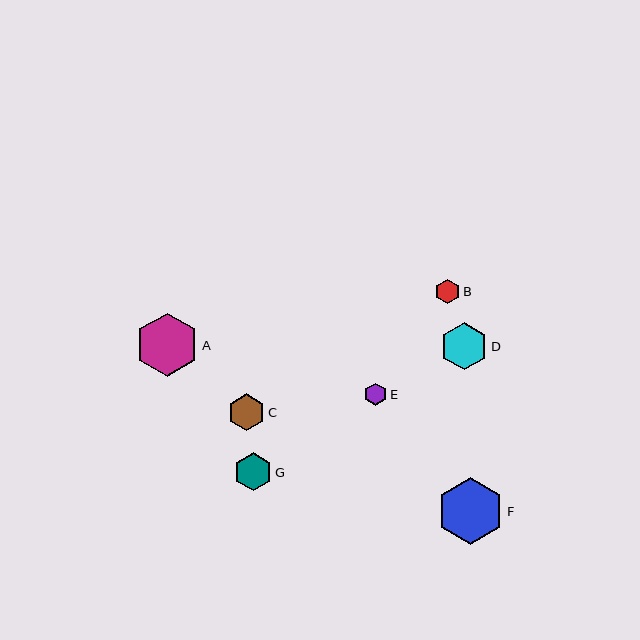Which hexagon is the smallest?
Hexagon E is the smallest with a size of approximately 22 pixels.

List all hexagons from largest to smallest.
From largest to smallest: F, A, D, G, C, B, E.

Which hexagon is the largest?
Hexagon F is the largest with a size of approximately 67 pixels.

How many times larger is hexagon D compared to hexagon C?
Hexagon D is approximately 1.3 times the size of hexagon C.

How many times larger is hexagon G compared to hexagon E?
Hexagon G is approximately 1.7 times the size of hexagon E.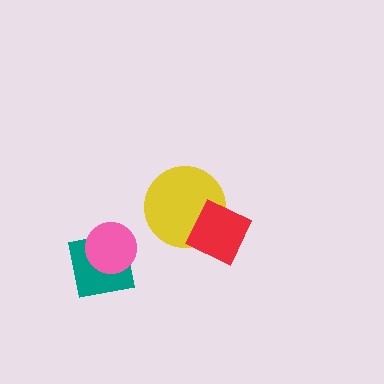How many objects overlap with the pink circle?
1 object overlaps with the pink circle.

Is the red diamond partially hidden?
No, no other shape covers it.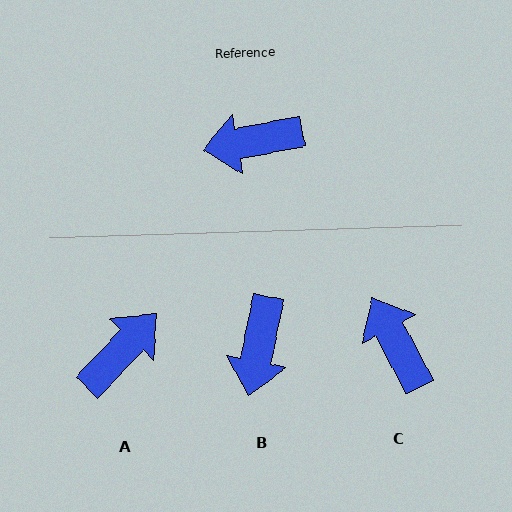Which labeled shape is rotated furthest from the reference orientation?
A, about 144 degrees away.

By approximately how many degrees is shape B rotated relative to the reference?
Approximately 68 degrees counter-clockwise.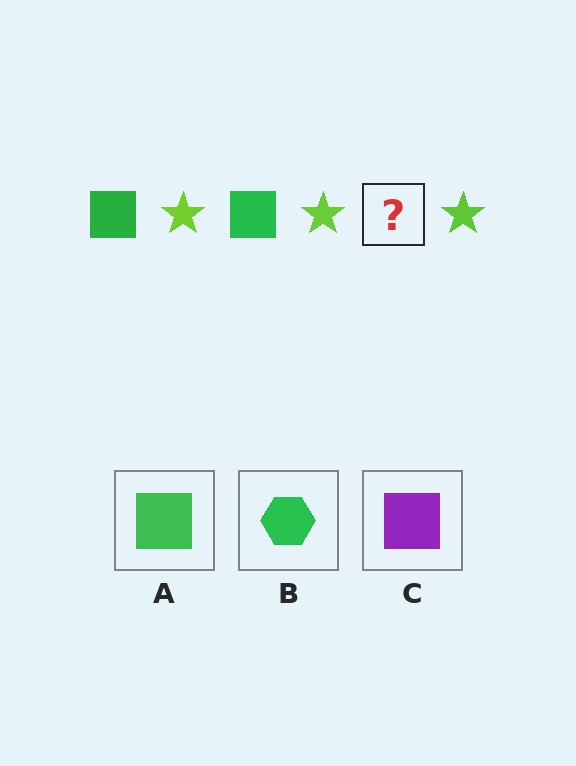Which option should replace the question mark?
Option A.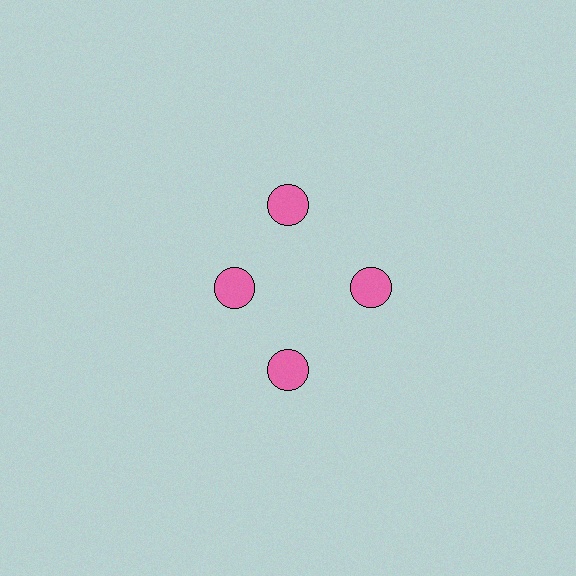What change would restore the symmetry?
The symmetry would be restored by moving it outward, back onto the ring so that all 4 circles sit at equal angles and equal distance from the center.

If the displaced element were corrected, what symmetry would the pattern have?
It would have 4-fold rotational symmetry — the pattern would map onto itself every 90 degrees.